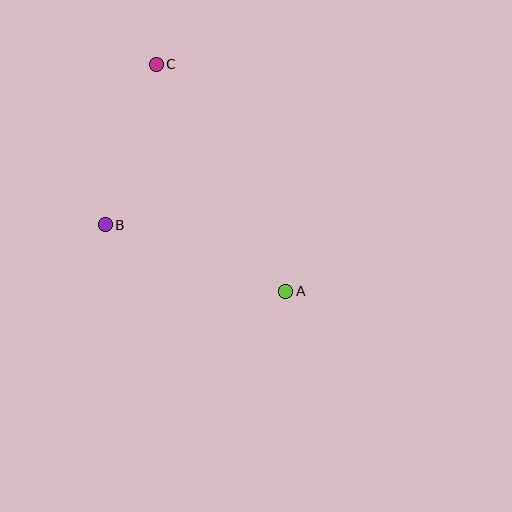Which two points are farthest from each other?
Points A and C are farthest from each other.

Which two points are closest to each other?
Points B and C are closest to each other.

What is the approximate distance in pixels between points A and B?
The distance between A and B is approximately 192 pixels.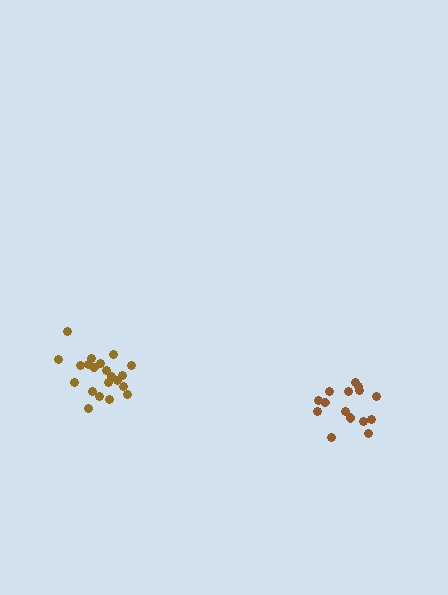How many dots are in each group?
Group 1: 21 dots, Group 2: 15 dots (36 total).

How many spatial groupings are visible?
There are 2 spatial groupings.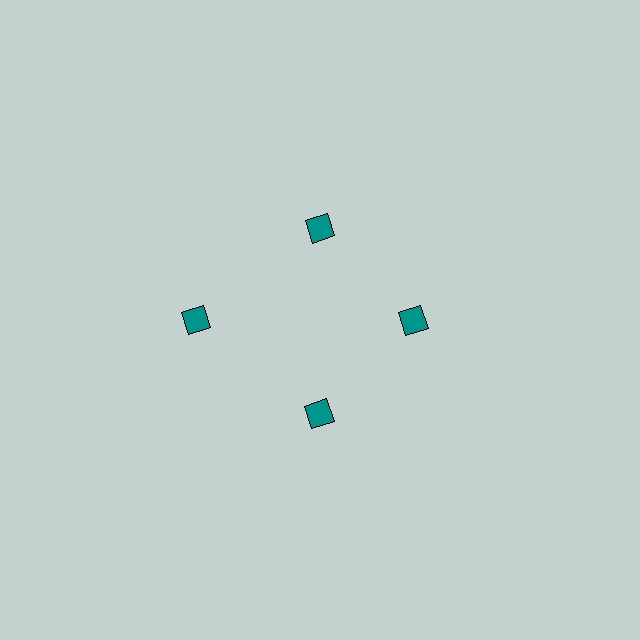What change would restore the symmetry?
The symmetry would be restored by moving it inward, back onto the ring so that all 4 diamonds sit at equal angles and equal distance from the center.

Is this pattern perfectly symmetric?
No. The 4 teal diamonds are arranged in a ring, but one element near the 9 o'clock position is pushed outward from the center, breaking the 4-fold rotational symmetry.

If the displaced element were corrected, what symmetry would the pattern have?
It would have 4-fold rotational symmetry — the pattern would map onto itself every 90 degrees.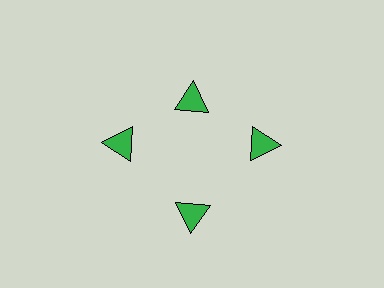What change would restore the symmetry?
The symmetry would be restored by moving it outward, back onto the ring so that all 4 triangles sit at equal angles and equal distance from the center.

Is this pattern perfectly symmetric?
No. The 4 green triangles are arranged in a ring, but one element near the 12 o'clock position is pulled inward toward the center, breaking the 4-fold rotational symmetry.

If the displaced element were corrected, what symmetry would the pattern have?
It would have 4-fold rotational symmetry — the pattern would map onto itself every 90 degrees.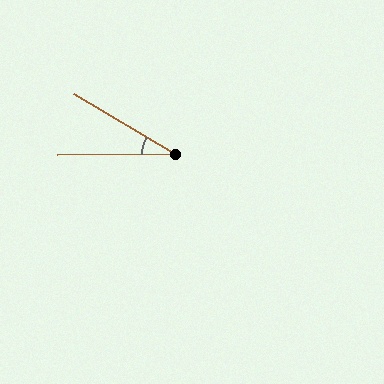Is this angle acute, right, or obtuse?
It is acute.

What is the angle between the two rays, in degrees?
Approximately 31 degrees.